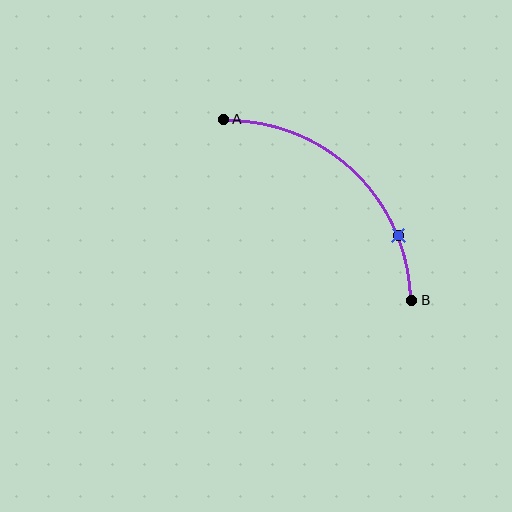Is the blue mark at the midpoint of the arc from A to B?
No. The blue mark lies on the arc but is closer to endpoint B. The arc midpoint would be at the point on the curve equidistant along the arc from both A and B.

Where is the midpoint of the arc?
The arc midpoint is the point on the curve farthest from the straight line joining A and B. It sits above and to the right of that line.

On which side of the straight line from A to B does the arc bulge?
The arc bulges above and to the right of the straight line connecting A and B.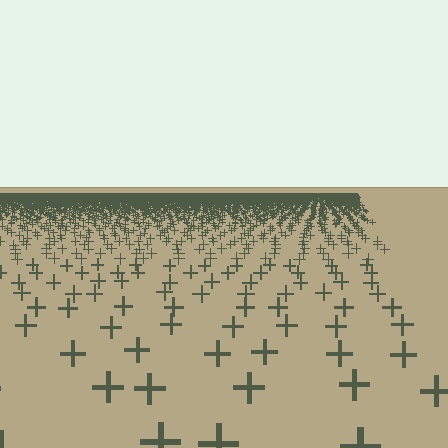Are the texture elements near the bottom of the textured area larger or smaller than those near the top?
Larger. Near the bottom, elements are closer to the viewer and appear at a bigger on-screen size.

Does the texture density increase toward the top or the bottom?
Density increases toward the top.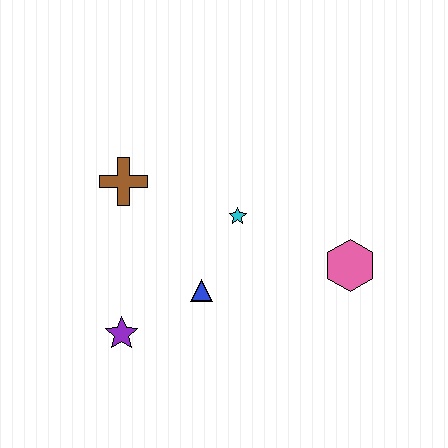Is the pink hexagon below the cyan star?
Yes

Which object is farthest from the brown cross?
The pink hexagon is farthest from the brown cross.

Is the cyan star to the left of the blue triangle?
No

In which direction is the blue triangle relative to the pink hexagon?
The blue triangle is to the left of the pink hexagon.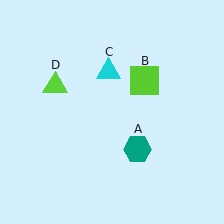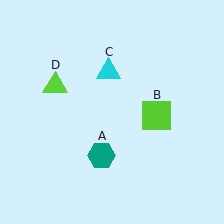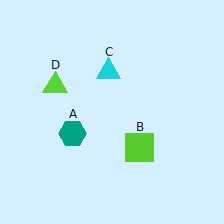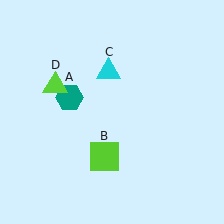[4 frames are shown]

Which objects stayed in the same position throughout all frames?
Cyan triangle (object C) and lime triangle (object D) remained stationary.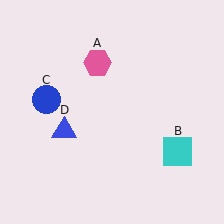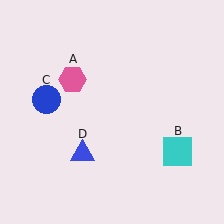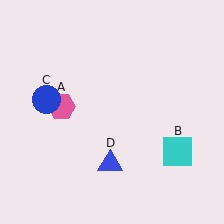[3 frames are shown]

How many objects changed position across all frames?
2 objects changed position: pink hexagon (object A), blue triangle (object D).